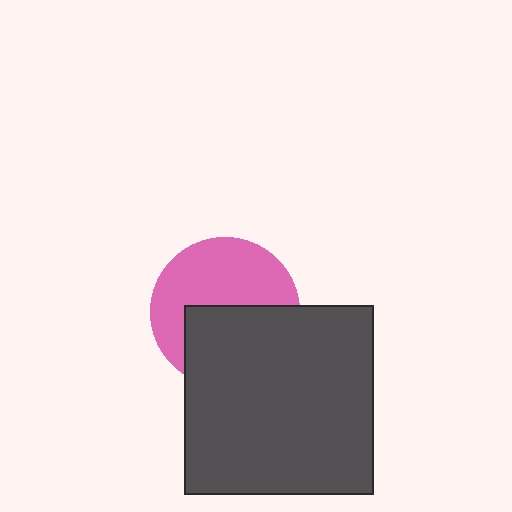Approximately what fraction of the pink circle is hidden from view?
Roughly 46% of the pink circle is hidden behind the dark gray square.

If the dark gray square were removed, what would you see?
You would see the complete pink circle.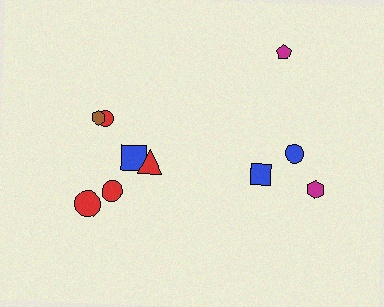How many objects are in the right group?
There are 4 objects.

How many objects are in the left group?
There are 6 objects.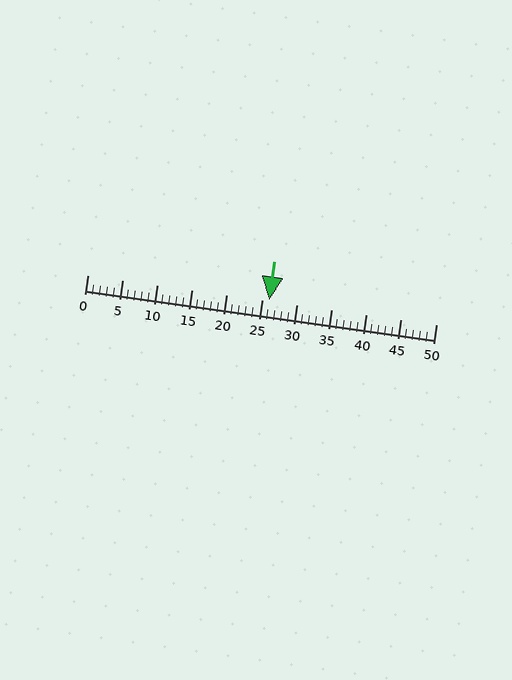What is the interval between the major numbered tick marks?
The major tick marks are spaced 5 units apart.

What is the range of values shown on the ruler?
The ruler shows values from 0 to 50.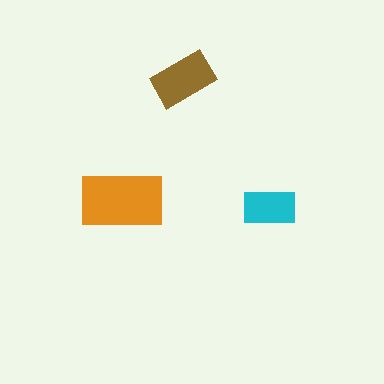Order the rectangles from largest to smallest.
the orange one, the brown one, the cyan one.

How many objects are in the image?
There are 3 objects in the image.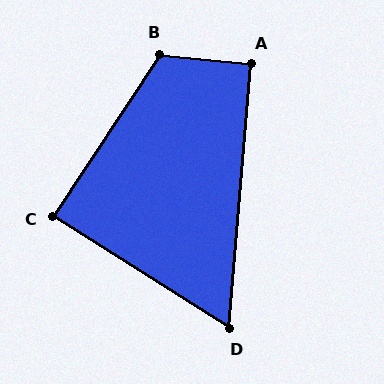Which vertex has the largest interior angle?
B, at approximately 118 degrees.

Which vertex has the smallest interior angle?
D, at approximately 62 degrees.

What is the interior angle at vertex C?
Approximately 89 degrees (approximately right).